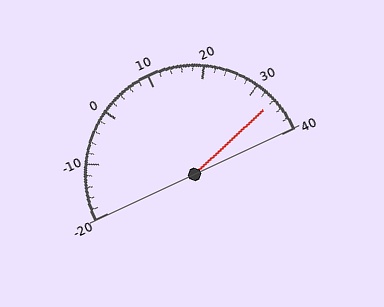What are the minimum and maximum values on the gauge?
The gauge ranges from -20 to 40.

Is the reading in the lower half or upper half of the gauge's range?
The reading is in the upper half of the range (-20 to 40).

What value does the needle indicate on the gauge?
The needle indicates approximately 34.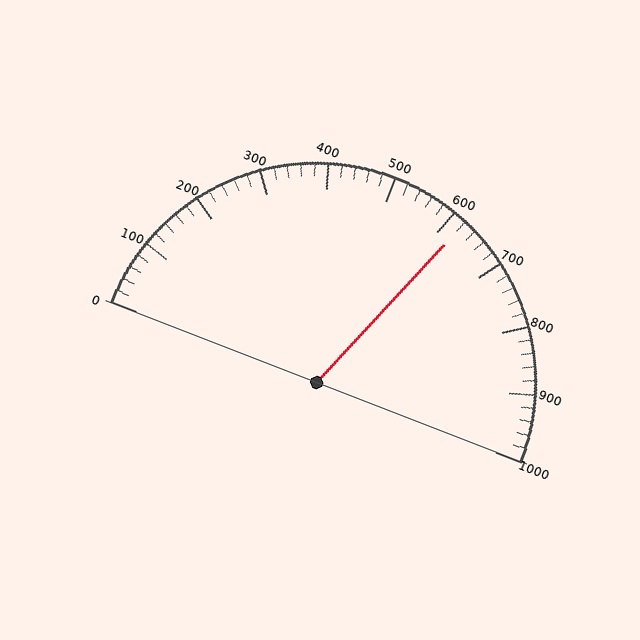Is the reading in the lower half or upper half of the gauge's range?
The reading is in the upper half of the range (0 to 1000).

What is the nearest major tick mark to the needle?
The nearest major tick mark is 600.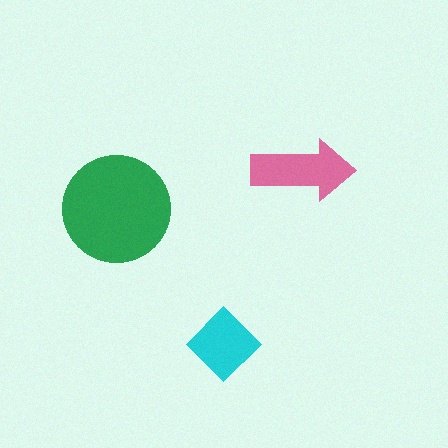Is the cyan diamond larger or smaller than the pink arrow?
Smaller.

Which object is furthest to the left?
The green circle is leftmost.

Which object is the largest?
The green circle.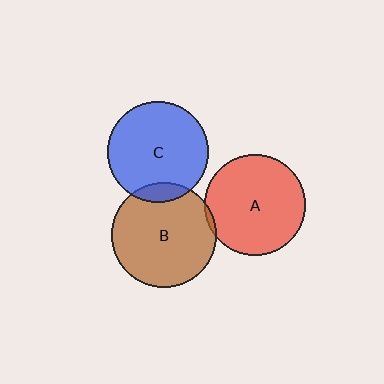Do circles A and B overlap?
Yes.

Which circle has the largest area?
Circle B (brown).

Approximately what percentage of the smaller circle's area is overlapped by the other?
Approximately 5%.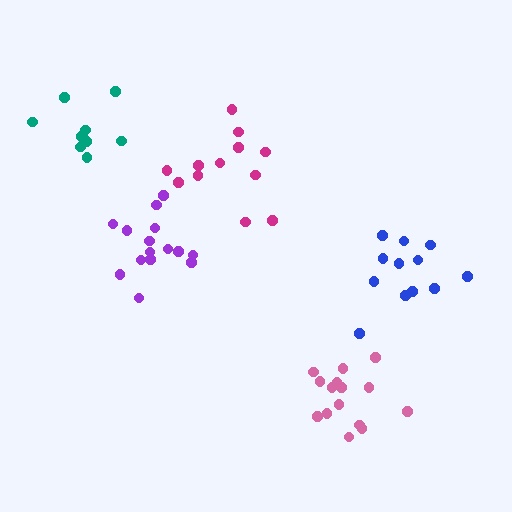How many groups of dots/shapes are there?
There are 5 groups.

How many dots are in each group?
Group 1: 12 dots, Group 2: 13 dots, Group 3: 10 dots, Group 4: 15 dots, Group 5: 15 dots (65 total).